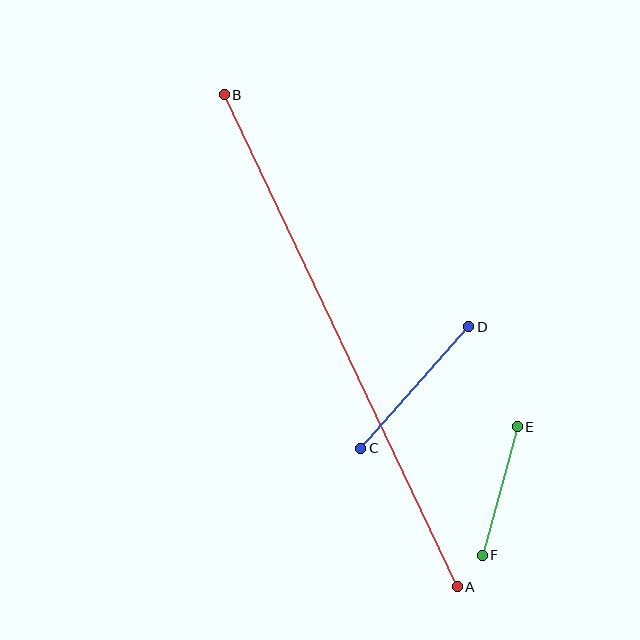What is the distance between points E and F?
The distance is approximately 133 pixels.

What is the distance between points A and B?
The distance is approximately 544 pixels.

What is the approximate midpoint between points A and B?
The midpoint is at approximately (341, 341) pixels.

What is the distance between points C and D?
The distance is approximately 163 pixels.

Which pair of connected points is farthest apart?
Points A and B are farthest apart.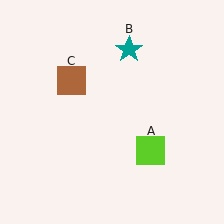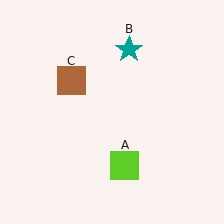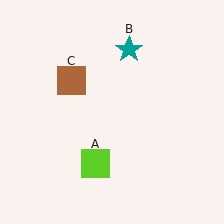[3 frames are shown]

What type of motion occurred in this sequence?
The lime square (object A) rotated clockwise around the center of the scene.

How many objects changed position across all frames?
1 object changed position: lime square (object A).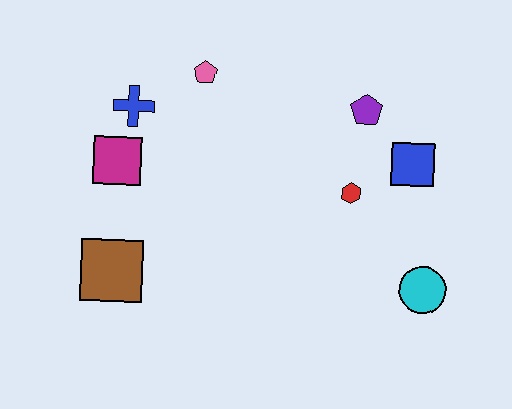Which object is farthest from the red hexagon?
The brown square is farthest from the red hexagon.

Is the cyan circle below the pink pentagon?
Yes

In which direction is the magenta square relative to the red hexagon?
The magenta square is to the left of the red hexagon.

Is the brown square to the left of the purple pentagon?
Yes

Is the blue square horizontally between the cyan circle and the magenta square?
Yes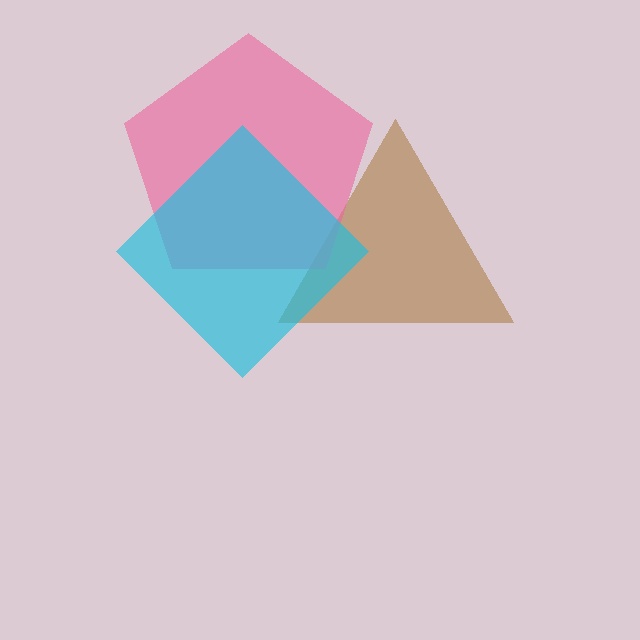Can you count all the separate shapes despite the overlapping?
Yes, there are 3 separate shapes.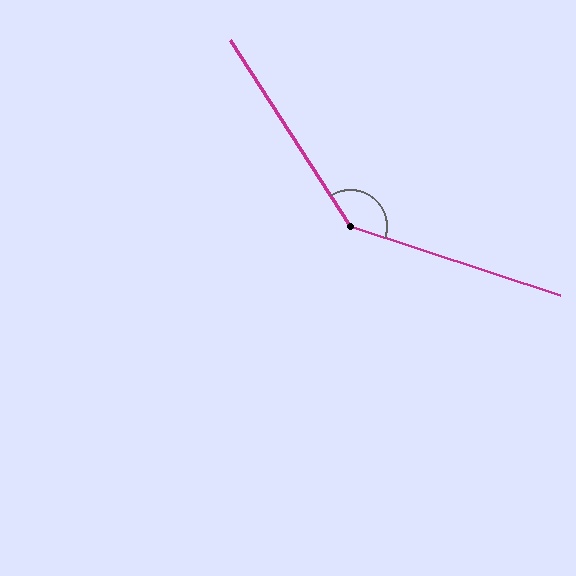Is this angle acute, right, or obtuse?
It is obtuse.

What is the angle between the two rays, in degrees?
Approximately 141 degrees.